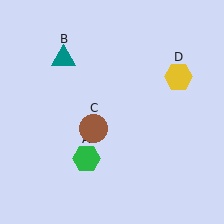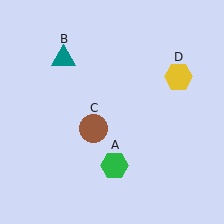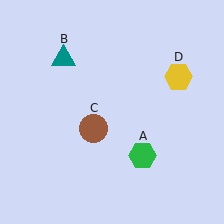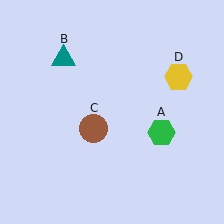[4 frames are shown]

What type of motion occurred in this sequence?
The green hexagon (object A) rotated counterclockwise around the center of the scene.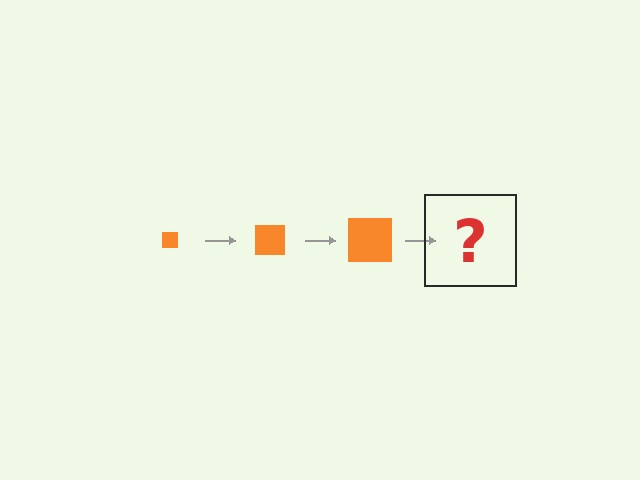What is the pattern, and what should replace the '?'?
The pattern is that the square gets progressively larger each step. The '?' should be an orange square, larger than the previous one.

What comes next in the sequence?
The next element should be an orange square, larger than the previous one.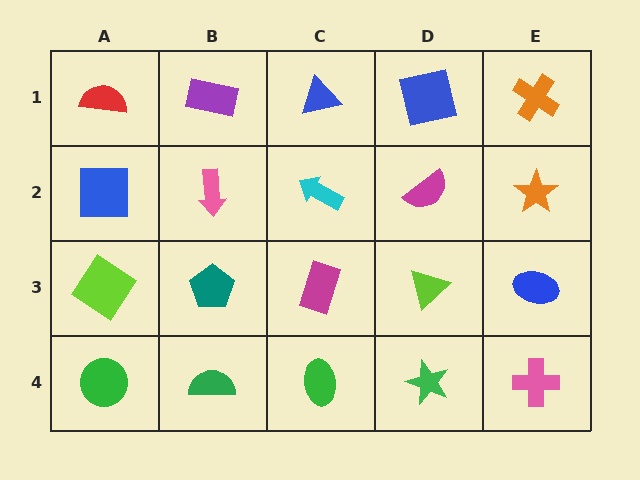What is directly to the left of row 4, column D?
A green ellipse.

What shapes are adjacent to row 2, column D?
A blue square (row 1, column D), a lime triangle (row 3, column D), a cyan arrow (row 2, column C), an orange star (row 2, column E).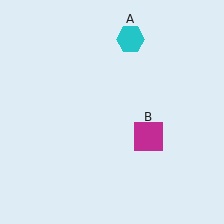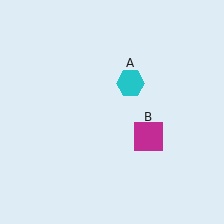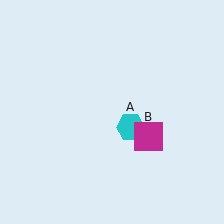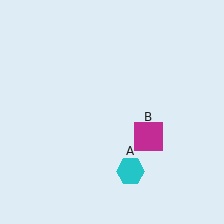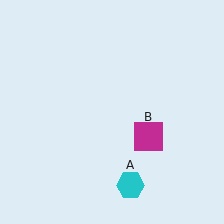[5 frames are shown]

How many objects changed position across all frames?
1 object changed position: cyan hexagon (object A).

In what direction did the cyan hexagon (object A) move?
The cyan hexagon (object A) moved down.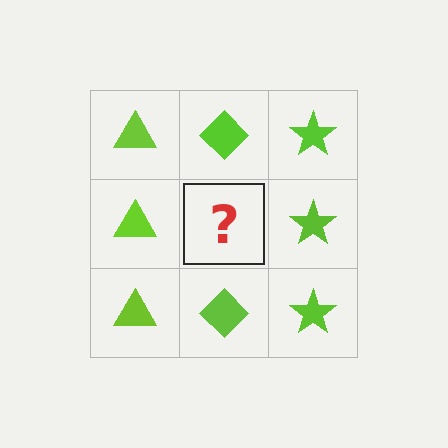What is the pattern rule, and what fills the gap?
The rule is that each column has a consistent shape. The gap should be filled with a lime diamond.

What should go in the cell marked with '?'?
The missing cell should contain a lime diamond.